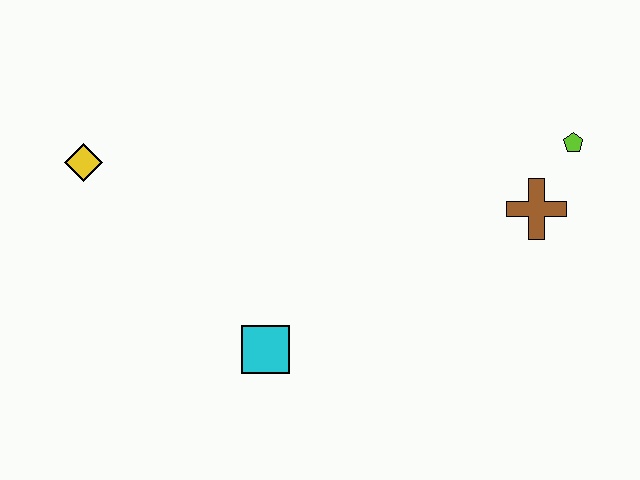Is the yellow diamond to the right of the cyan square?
No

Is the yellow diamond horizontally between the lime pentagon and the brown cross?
No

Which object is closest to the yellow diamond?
The cyan square is closest to the yellow diamond.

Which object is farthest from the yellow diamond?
The lime pentagon is farthest from the yellow diamond.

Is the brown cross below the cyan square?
No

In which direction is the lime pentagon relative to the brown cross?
The lime pentagon is above the brown cross.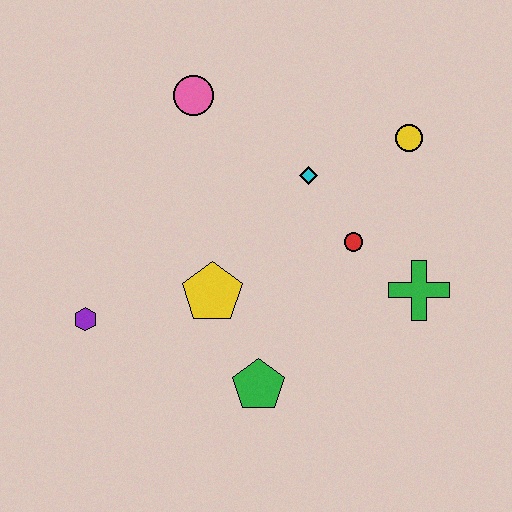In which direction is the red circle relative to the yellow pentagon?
The red circle is to the right of the yellow pentagon.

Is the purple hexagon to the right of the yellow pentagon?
No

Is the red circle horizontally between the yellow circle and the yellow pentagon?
Yes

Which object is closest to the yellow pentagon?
The green pentagon is closest to the yellow pentagon.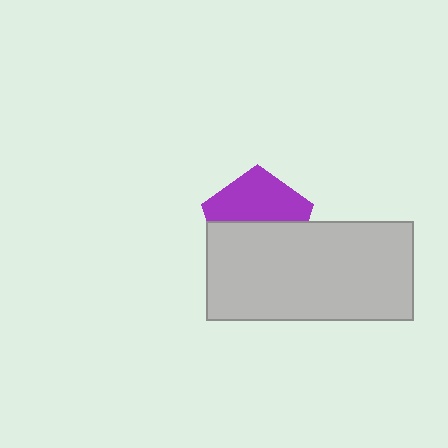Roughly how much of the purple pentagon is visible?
About half of it is visible (roughly 49%).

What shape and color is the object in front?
The object in front is a light gray rectangle.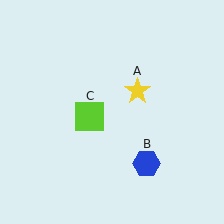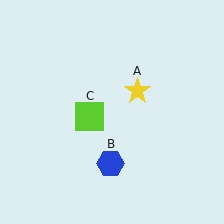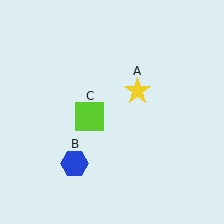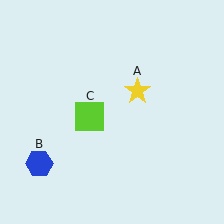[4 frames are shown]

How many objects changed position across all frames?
1 object changed position: blue hexagon (object B).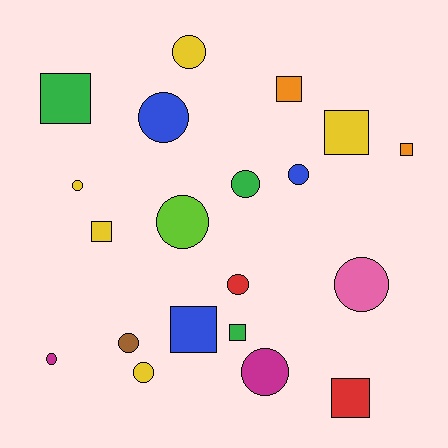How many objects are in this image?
There are 20 objects.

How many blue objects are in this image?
There are 3 blue objects.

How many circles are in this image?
There are 12 circles.